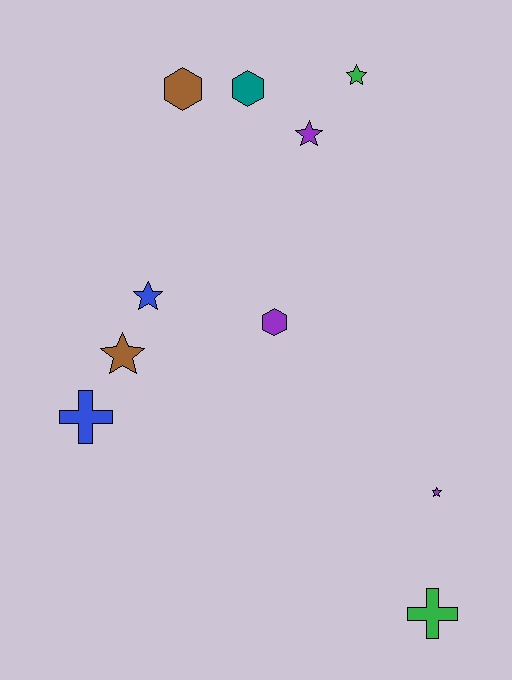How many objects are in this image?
There are 10 objects.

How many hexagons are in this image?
There are 3 hexagons.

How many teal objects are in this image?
There is 1 teal object.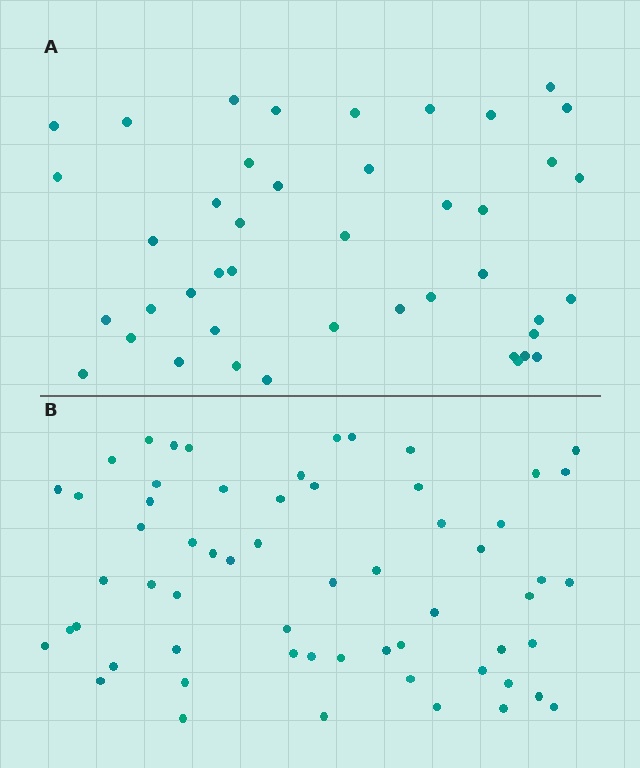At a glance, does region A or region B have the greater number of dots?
Region B (the bottom region) has more dots.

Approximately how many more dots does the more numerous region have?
Region B has approximately 15 more dots than region A.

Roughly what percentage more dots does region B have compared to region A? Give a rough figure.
About 40% more.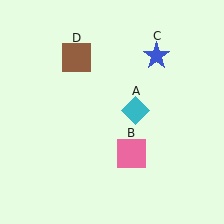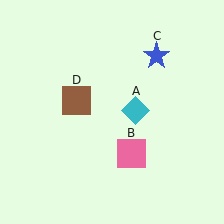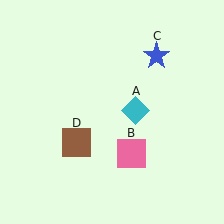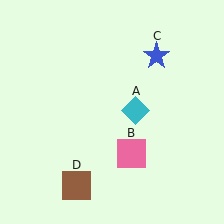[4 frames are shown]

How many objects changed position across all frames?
1 object changed position: brown square (object D).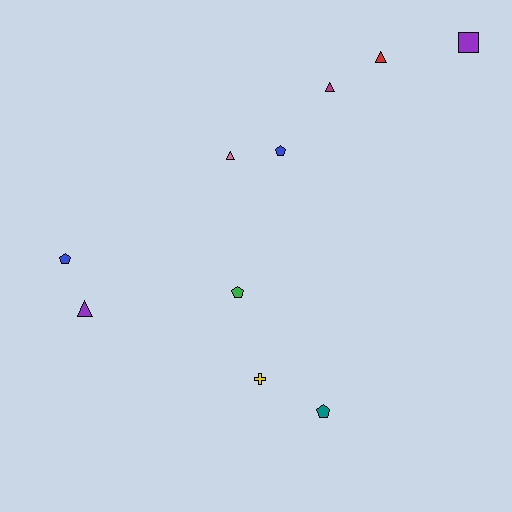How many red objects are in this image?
There is 1 red object.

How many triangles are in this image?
There are 4 triangles.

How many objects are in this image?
There are 10 objects.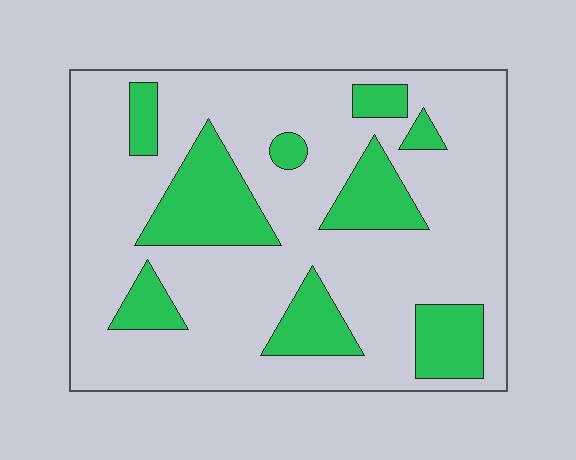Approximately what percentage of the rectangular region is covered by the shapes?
Approximately 25%.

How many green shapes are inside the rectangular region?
9.